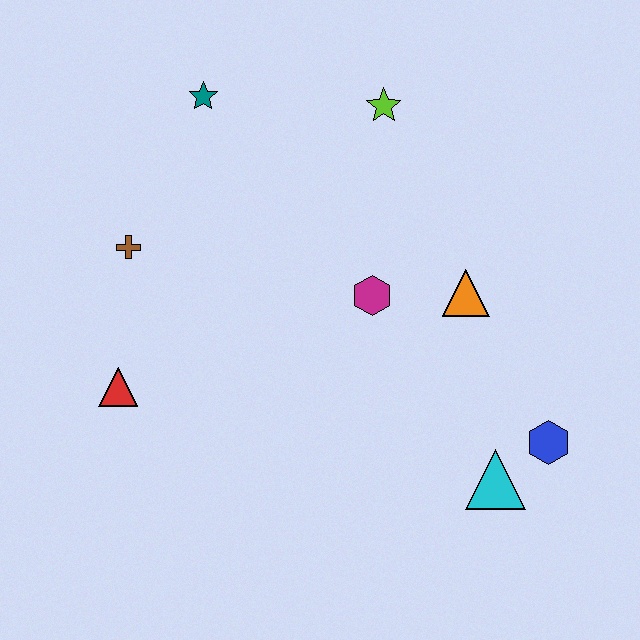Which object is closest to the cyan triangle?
The blue hexagon is closest to the cyan triangle.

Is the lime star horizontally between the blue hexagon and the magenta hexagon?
Yes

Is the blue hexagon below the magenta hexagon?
Yes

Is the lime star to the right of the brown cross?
Yes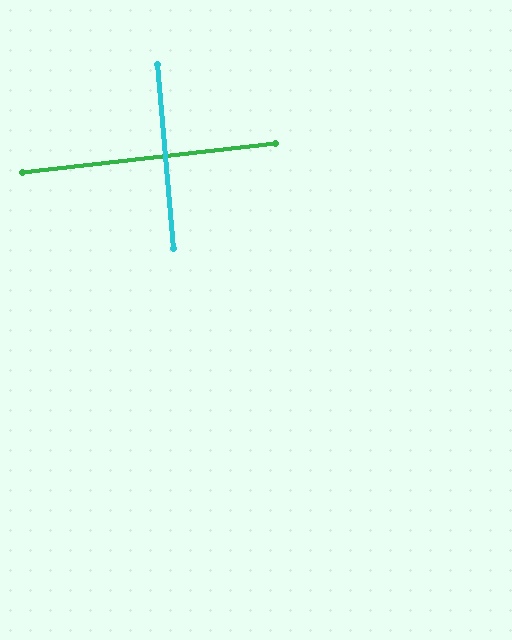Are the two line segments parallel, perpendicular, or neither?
Perpendicular — they meet at approximately 89°.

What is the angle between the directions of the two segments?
Approximately 89 degrees.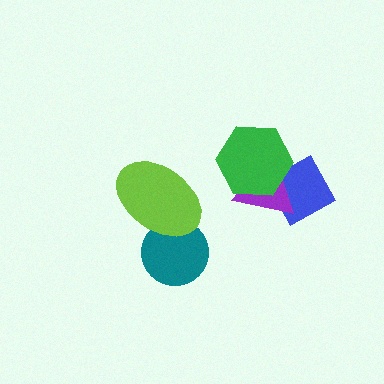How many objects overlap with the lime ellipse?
1 object overlaps with the lime ellipse.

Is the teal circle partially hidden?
Yes, it is partially covered by another shape.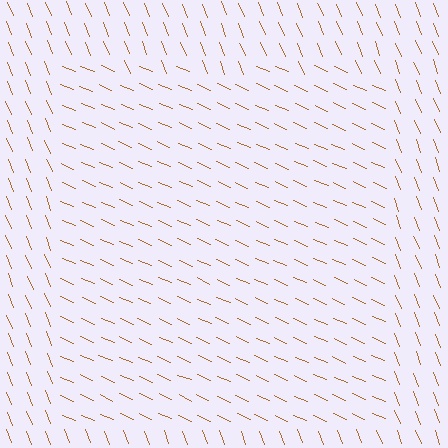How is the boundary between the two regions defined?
The boundary is defined purely by a change in line orientation (approximately 45 degrees difference). All lines are the same color and thickness.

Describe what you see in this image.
The image is filled with small brown line segments. A rectangle region in the image has lines oriented differently from the surrounding lines, creating a visible texture boundary.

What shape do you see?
I see a rectangle.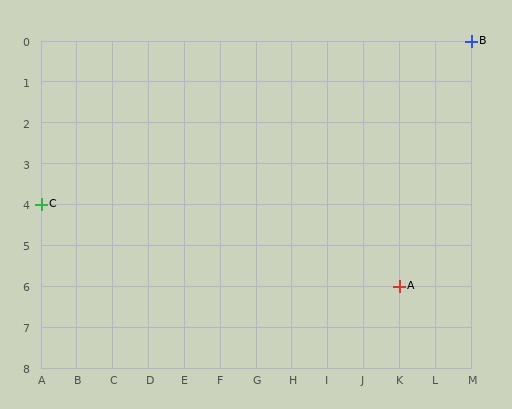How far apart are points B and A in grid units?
Points B and A are 2 columns and 6 rows apart (about 6.3 grid units diagonally).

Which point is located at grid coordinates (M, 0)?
Point B is at (M, 0).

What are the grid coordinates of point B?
Point B is at grid coordinates (M, 0).